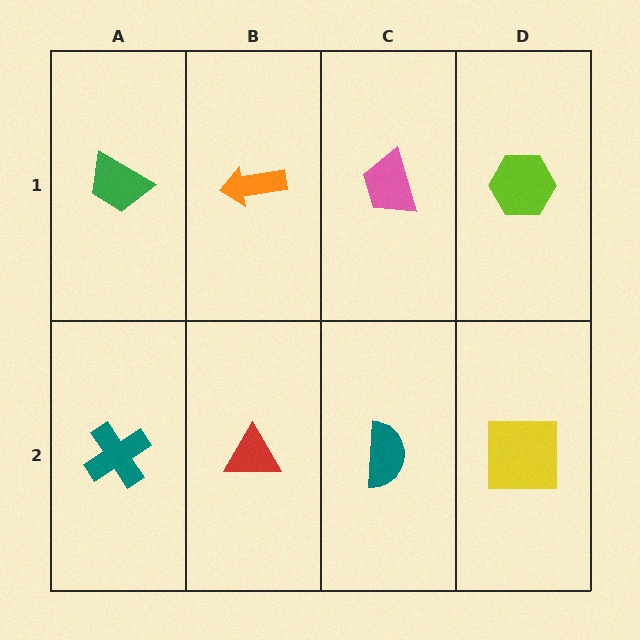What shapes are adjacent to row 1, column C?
A teal semicircle (row 2, column C), an orange arrow (row 1, column B), a lime hexagon (row 1, column D).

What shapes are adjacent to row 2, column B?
An orange arrow (row 1, column B), a teal cross (row 2, column A), a teal semicircle (row 2, column C).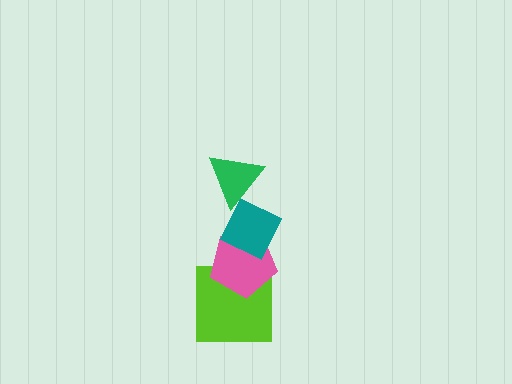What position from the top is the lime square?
The lime square is 4th from the top.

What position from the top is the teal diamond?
The teal diamond is 2nd from the top.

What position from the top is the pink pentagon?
The pink pentagon is 3rd from the top.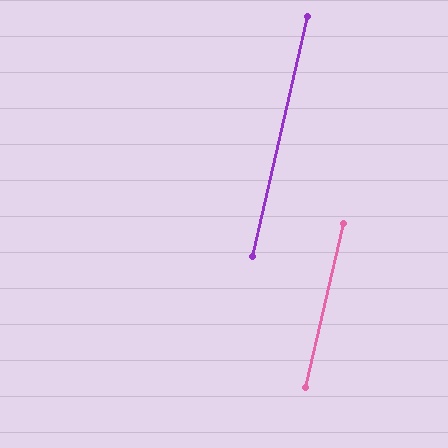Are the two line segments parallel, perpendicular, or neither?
Parallel — their directions differ by only 0.2°.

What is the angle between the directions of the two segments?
Approximately 0 degrees.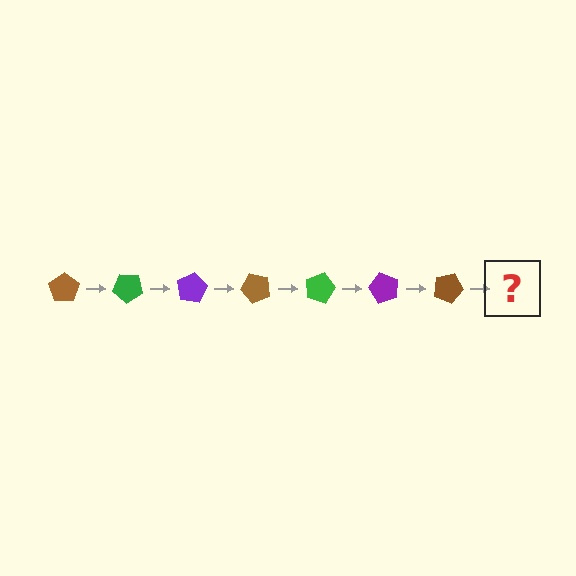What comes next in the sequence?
The next element should be a green pentagon, rotated 280 degrees from the start.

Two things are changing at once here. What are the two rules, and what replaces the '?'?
The two rules are that it rotates 40 degrees each step and the color cycles through brown, green, and purple. The '?' should be a green pentagon, rotated 280 degrees from the start.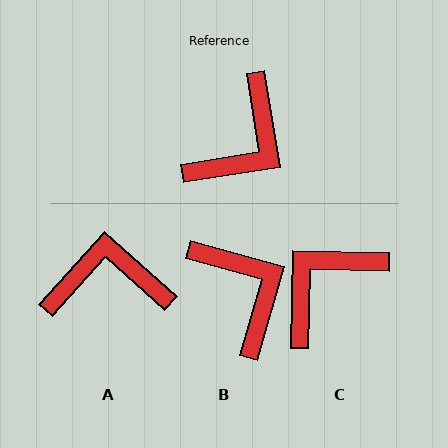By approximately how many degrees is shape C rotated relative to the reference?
Approximately 170 degrees counter-clockwise.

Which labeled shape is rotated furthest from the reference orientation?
C, about 170 degrees away.